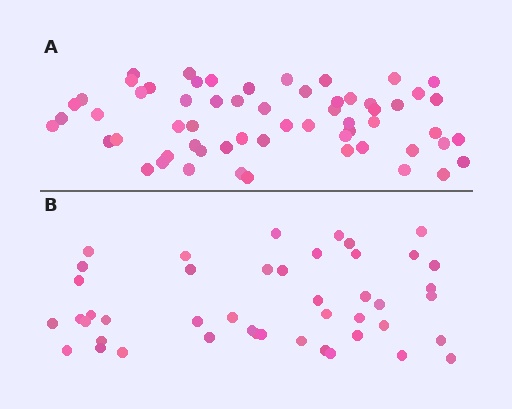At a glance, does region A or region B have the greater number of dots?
Region A (the top region) has more dots.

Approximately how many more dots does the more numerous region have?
Region A has approximately 15 more dots than region B.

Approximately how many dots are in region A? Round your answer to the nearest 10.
About 60 dots.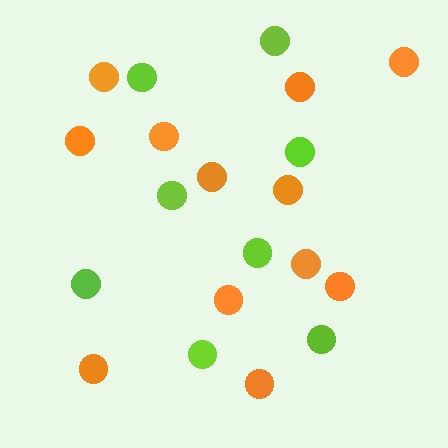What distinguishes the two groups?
There are 2 groups: one group of lime circles (8) and one group of orange circles (12).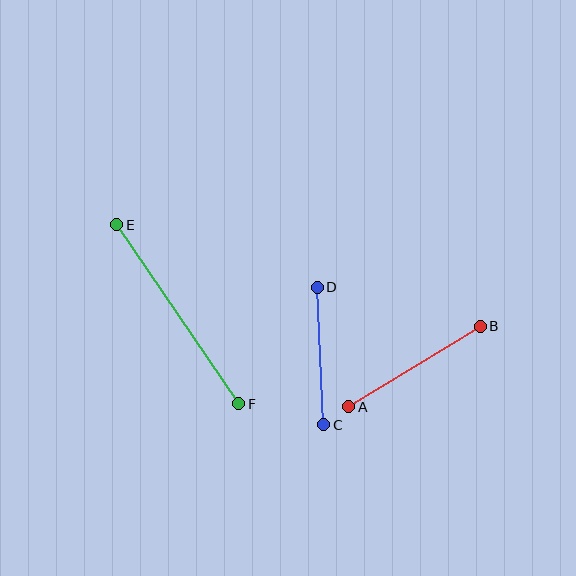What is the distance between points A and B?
The distance is approximately 154 pixels.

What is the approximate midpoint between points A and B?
The midpoint is at approximately (414, 366) pixels.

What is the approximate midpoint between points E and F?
The midpoint is at approximately (178, 314) pixels.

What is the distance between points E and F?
The distance is approximately 217 pixels.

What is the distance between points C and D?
The distance is approximately 138 pixels.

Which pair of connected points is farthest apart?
Points E and F are farthest apart.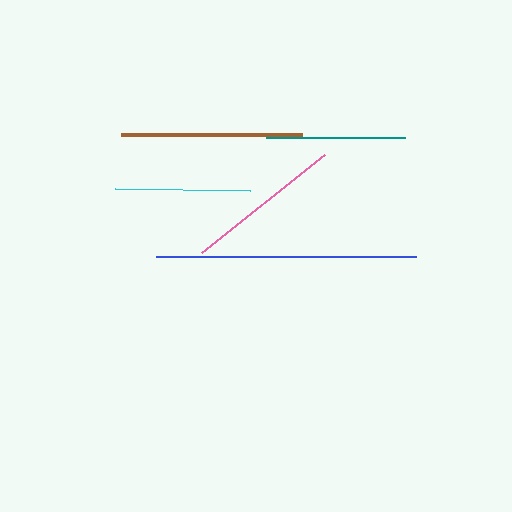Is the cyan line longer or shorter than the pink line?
The pink line is longer than the cyan line.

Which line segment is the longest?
The blue line is the longest at approximately 260 pixels.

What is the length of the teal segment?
The teal segment is approximately 139 pixels long.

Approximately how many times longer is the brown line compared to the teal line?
The brown line is approximately 1.3 times the length of the teal line.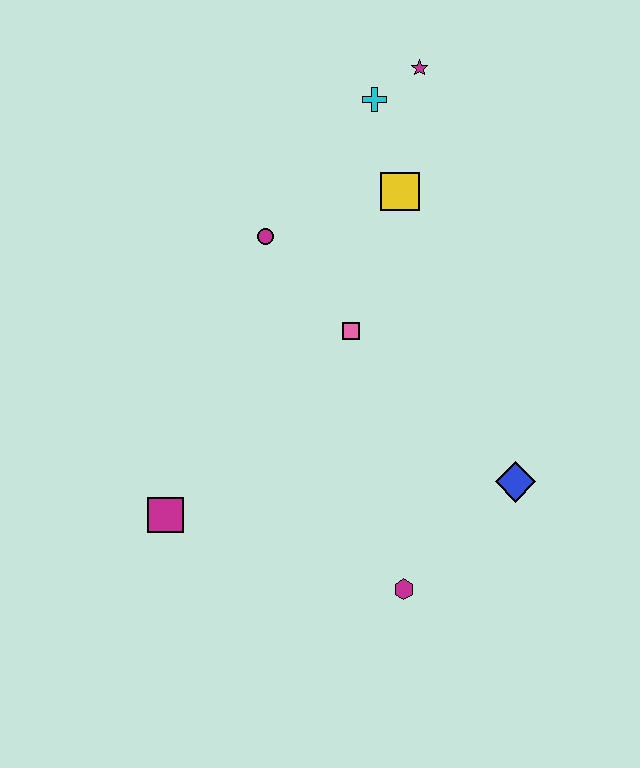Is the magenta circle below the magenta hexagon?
No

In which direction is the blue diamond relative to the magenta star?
The blue diamond is below the magenta star.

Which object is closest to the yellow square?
The cyan cross is closest to the yellow square.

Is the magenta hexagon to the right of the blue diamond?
No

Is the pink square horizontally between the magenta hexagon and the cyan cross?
No